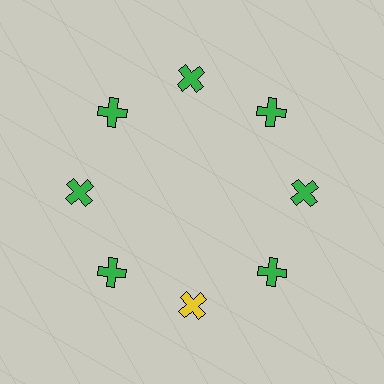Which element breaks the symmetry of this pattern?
The yellow cross at roughly the 6 o'clock position breaks the symmetry. All other shapes are green crosses.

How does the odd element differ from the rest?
It has a different color: yellow instead of green.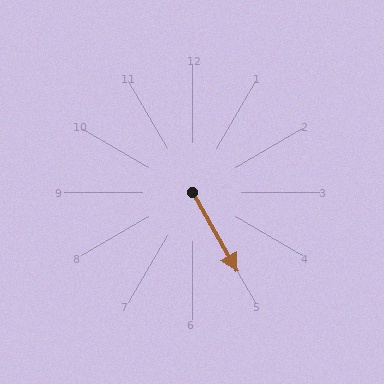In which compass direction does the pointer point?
Southeast.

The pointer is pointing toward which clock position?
Roughly 5 o'clock.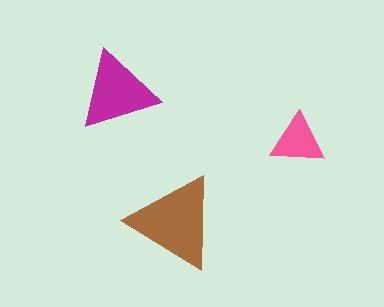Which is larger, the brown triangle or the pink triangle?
The brown one.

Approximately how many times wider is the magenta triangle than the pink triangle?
About 1.5 times wider.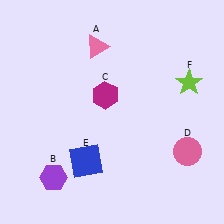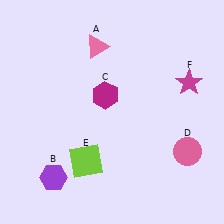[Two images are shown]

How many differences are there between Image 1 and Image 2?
There are 2 differences between the two images.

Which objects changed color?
E changed from blue to lime. F changed from lime to magenta.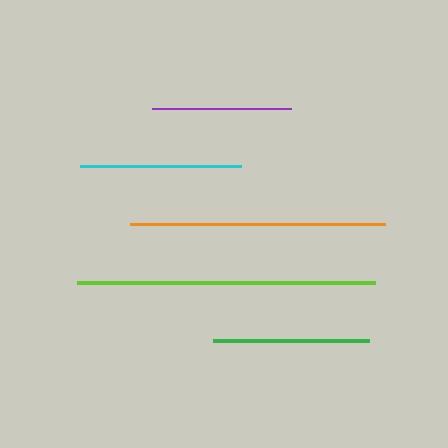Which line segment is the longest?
The lime line is the longest at approximately 299 pixels.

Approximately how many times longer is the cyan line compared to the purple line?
The cyan line is approximately 1.2 times the length of the purple line.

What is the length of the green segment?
The green segment is approximately 156 pixels long.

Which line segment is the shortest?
The purple line is the shortest at approximately 139 pixels.